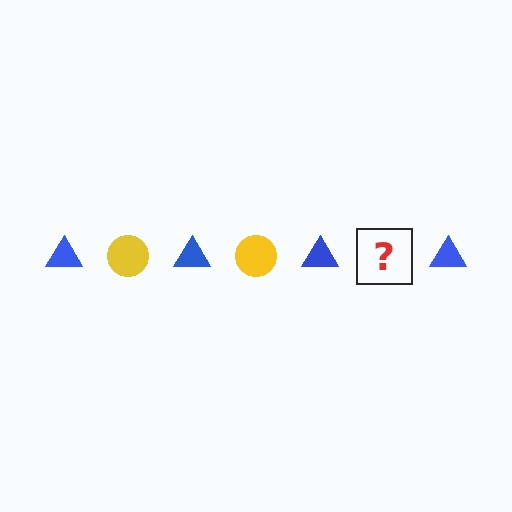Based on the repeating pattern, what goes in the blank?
The blank should be a yellow circle.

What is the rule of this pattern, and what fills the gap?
The rule is that the pattern alternates between blue triangle and yellow circle. The gap should be filled with a yellow circle.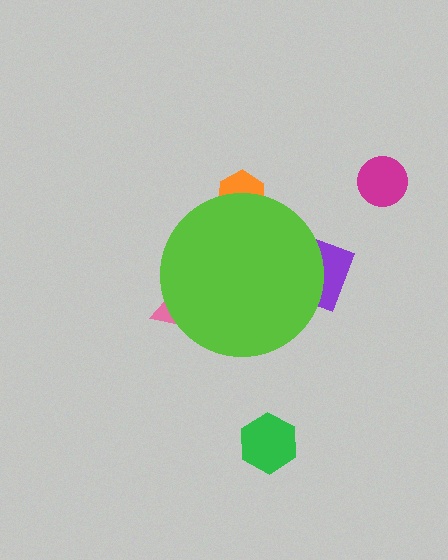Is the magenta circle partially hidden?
No, the magenta circle is fully visible.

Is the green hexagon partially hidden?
No, the green hexagon is fully visible.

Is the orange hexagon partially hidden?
Yes, the orange hexagon is partially hidden behind the lime circle.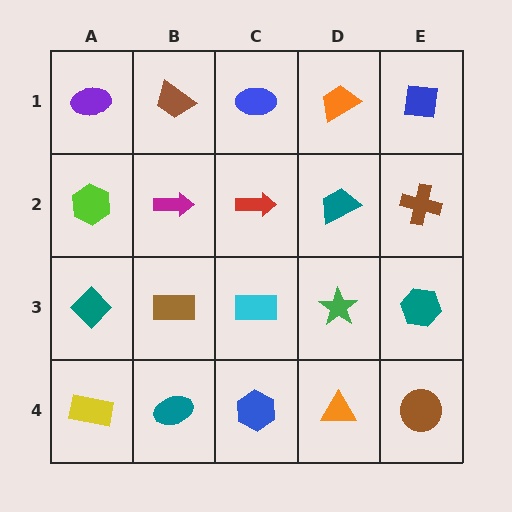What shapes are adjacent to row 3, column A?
A lime hexagon (row 2, column A), a yellow rectangle (row 4, column A), a brown rectangle (row 3, column B).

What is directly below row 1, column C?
A red arrow.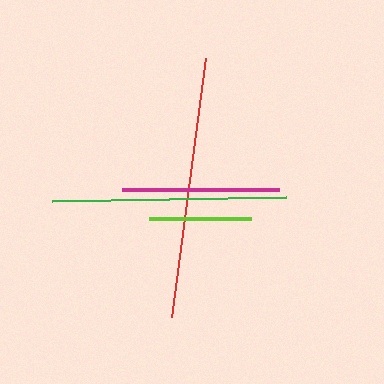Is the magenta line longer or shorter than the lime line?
The magenta line is longer than the lime line.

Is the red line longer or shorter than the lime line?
The red line is longer than the lime line.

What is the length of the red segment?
The red segment is approximately 262 pixels long.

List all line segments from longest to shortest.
From longest to shortest: red, green, magenta, lime.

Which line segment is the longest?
The red line is the longest at approximately 262 pixels.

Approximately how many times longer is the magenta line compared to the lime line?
The magenta line is approximately 1.5 times the length of the lime line.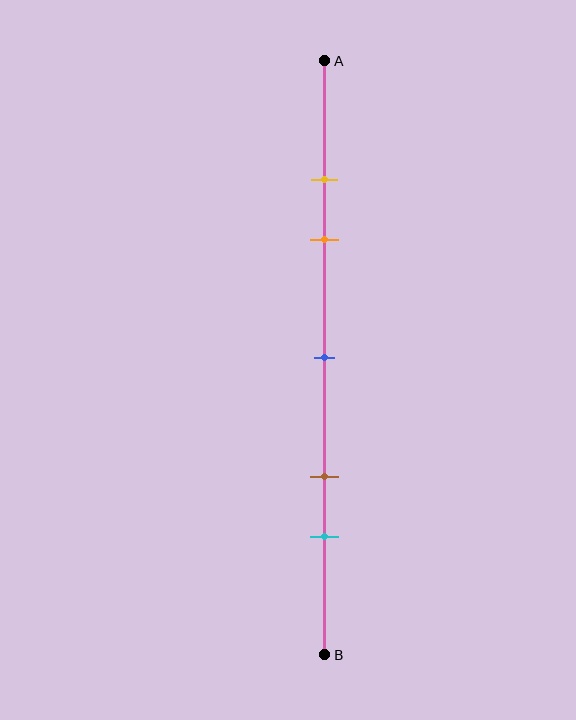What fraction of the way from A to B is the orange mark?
The orange mark is approximately 30% (0.3) of the way from A to B.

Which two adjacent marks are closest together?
The yellow and orange marks are the closest adjacent pair.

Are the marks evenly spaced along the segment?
No, the marks are not evenly spaced.